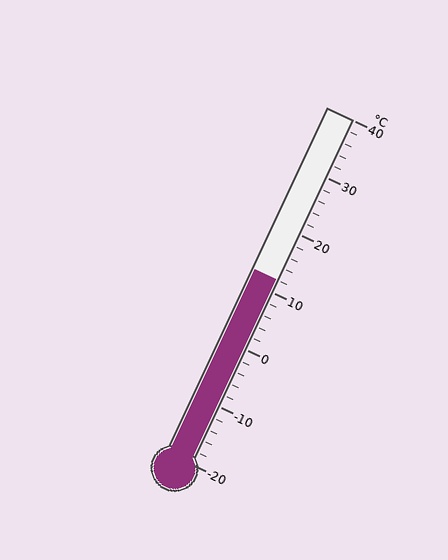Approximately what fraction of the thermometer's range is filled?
The thermometer is filled to approximately 55% of its range.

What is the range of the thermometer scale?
The thermometer scale ranges from -20°C to 40°C.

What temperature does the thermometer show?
The thermometer shows approximately 12°C.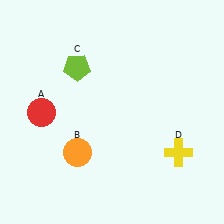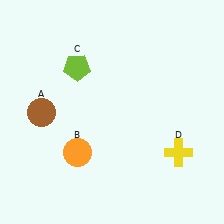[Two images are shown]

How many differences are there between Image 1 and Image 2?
There is 1 difference between the two images.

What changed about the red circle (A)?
In Image 1, A is red. In Image 2, it changed to brown.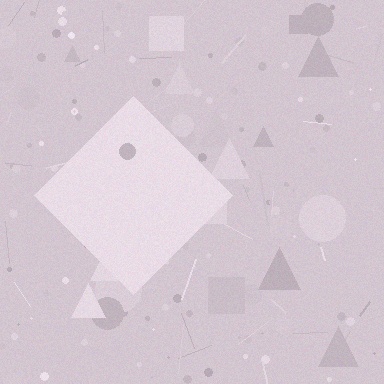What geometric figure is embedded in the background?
A diamond is embedded in the background.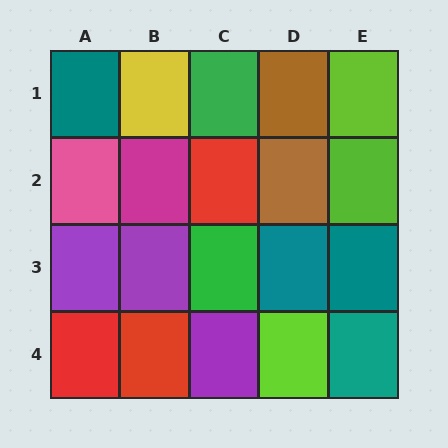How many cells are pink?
1 cell is pink.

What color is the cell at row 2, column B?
Magenta.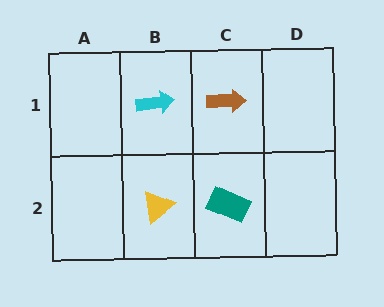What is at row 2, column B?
A yellow triangle.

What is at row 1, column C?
A brown arrow.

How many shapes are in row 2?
2 shapes.